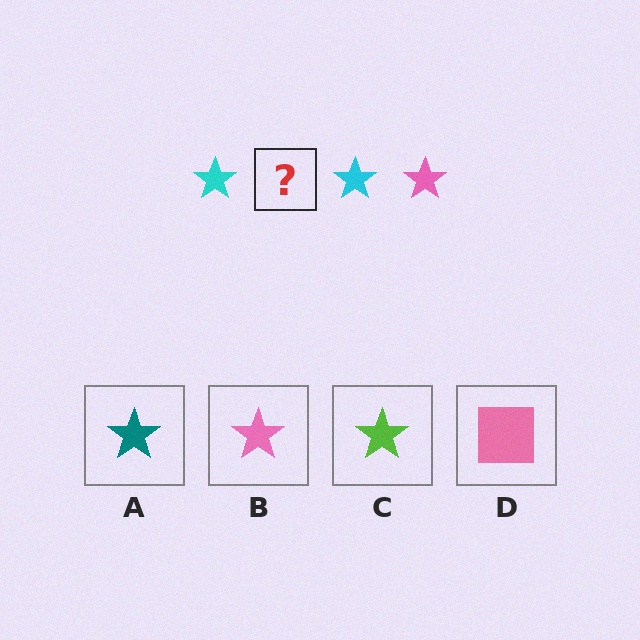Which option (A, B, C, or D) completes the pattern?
B.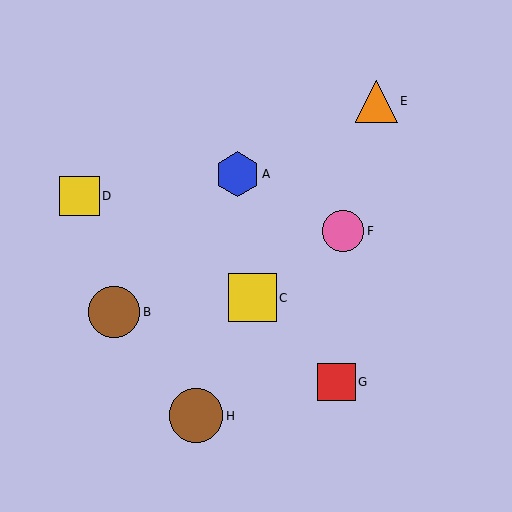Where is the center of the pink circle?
The center of the pink circle is at (343, 231).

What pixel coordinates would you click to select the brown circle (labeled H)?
Click at (196, 416) to select the brown circle H.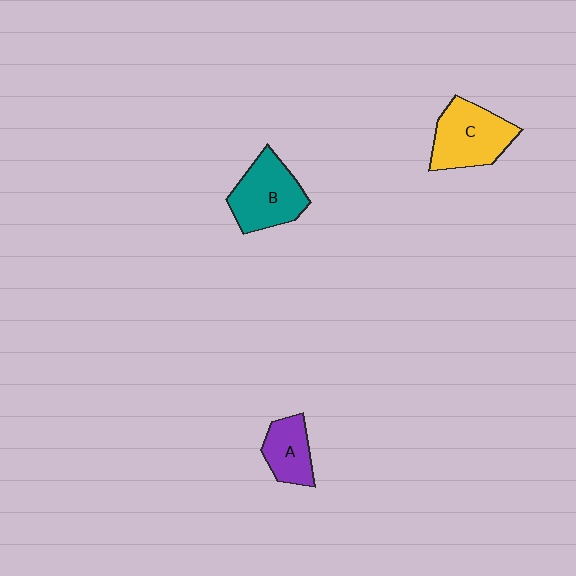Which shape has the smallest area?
Shape A (purple).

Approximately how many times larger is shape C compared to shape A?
Approximately 1.6 times.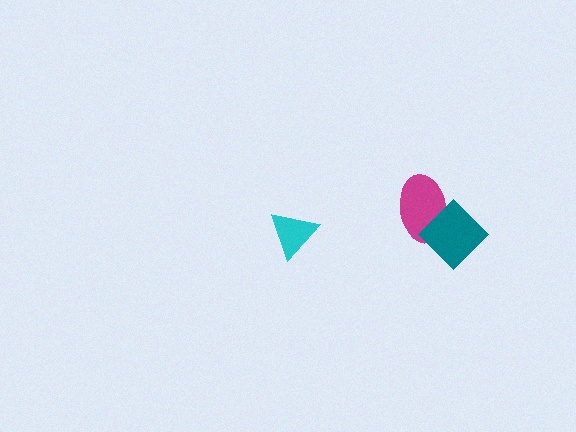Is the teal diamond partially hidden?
No, no other shape covers it.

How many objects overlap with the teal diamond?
1 object overlaps with the teal diamond.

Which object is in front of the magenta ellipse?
The teal diamond is in front of the magenta ellipse.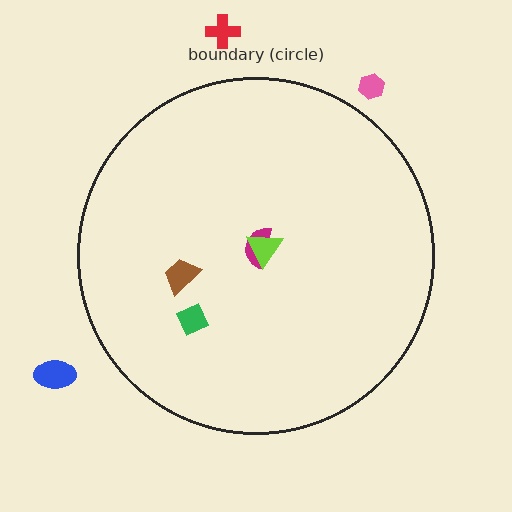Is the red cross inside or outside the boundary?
Outside.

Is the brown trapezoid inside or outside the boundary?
Inside.